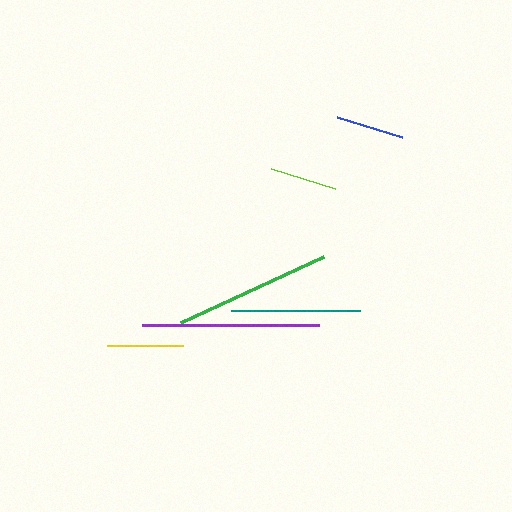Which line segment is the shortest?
The lime line is the shortest at approximately 67 pixels.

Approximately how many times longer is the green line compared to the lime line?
The green line is approximately 2.4 times the length of the lime line.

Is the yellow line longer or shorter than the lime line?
The yellow line is longer than the lime line.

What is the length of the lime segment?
The lime segment is approximately 67 pixels long.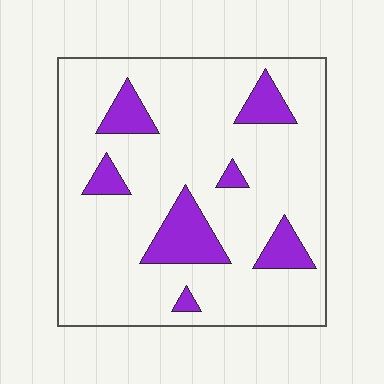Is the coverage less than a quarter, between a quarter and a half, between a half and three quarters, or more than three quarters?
Less than a quarter.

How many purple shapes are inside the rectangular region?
7.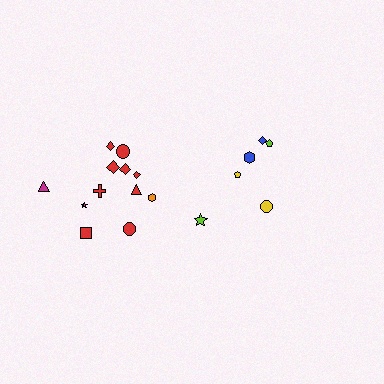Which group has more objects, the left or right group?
The left group.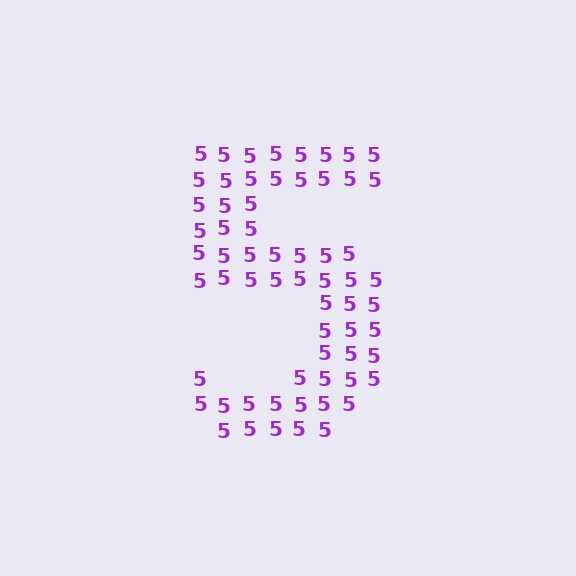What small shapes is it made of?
It is made of small digit 5's.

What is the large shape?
The large shape is the digit 5.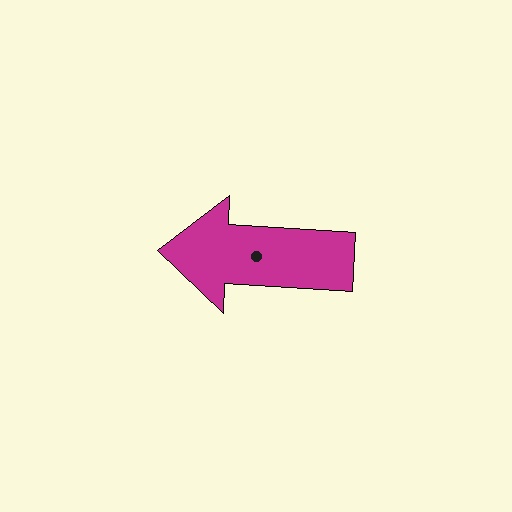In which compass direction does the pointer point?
West.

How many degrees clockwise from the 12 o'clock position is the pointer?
Approximately 273 degrees.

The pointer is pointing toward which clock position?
Roughly 9 o'clock.